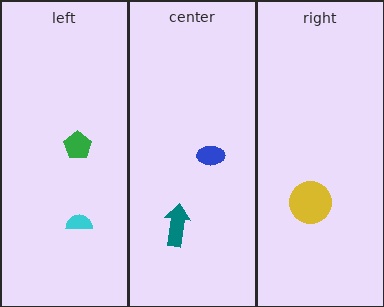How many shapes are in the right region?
1.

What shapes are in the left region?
The green pentagon, the cyan semicircle.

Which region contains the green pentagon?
The left region.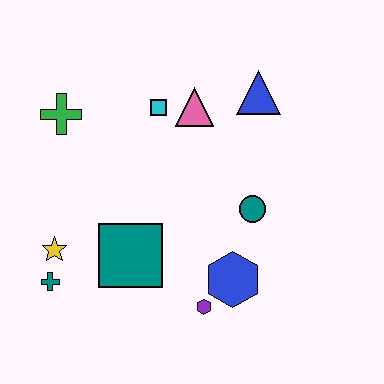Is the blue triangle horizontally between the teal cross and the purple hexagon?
No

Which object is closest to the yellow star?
The teal cross is closest to the yellow star.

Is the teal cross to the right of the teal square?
No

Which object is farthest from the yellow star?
The blue triangle is farthest from the yellow star.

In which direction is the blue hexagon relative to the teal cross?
The blue hexagon is to the right of the teal cross.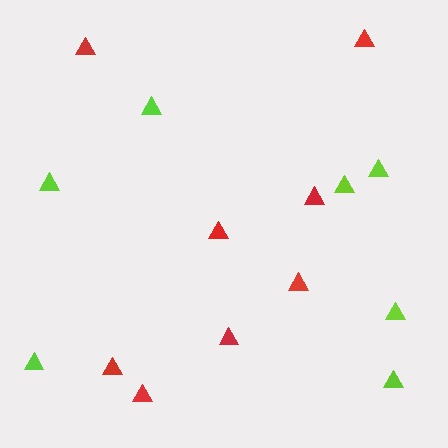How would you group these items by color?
There are 2 groups: one group of red triangles (8) and one group of lime triangles (7).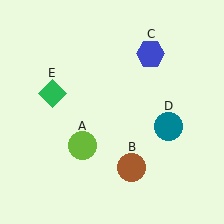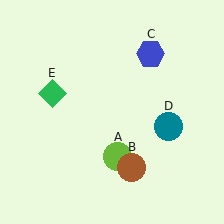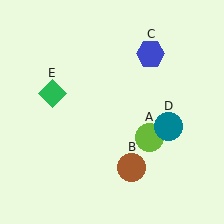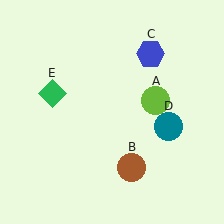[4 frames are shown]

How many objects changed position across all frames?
1 object changed position: lime circle (object A).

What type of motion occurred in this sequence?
The lime circle (object A) rotated counterclockwise around the center of the scene.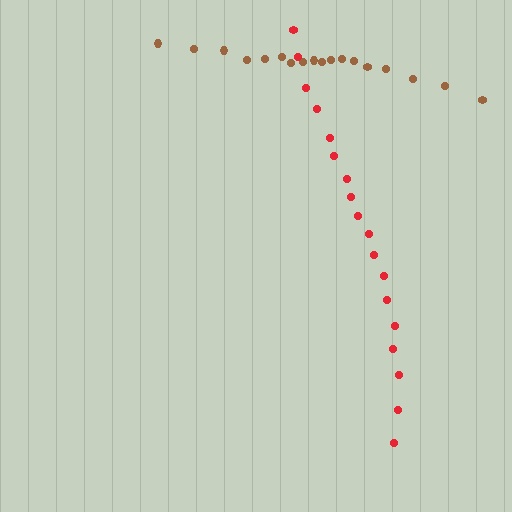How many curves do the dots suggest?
There are 2 distinct paths.